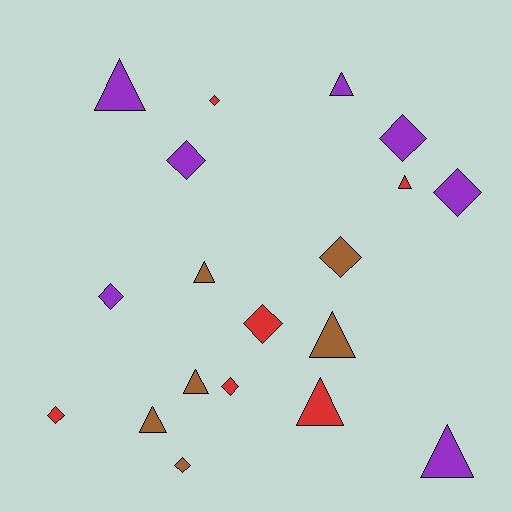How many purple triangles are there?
There are 3 purple triangles.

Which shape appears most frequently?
Diamond, with 10 objects.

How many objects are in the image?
There are 19 objects.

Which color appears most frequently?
Purple, with 7 objects.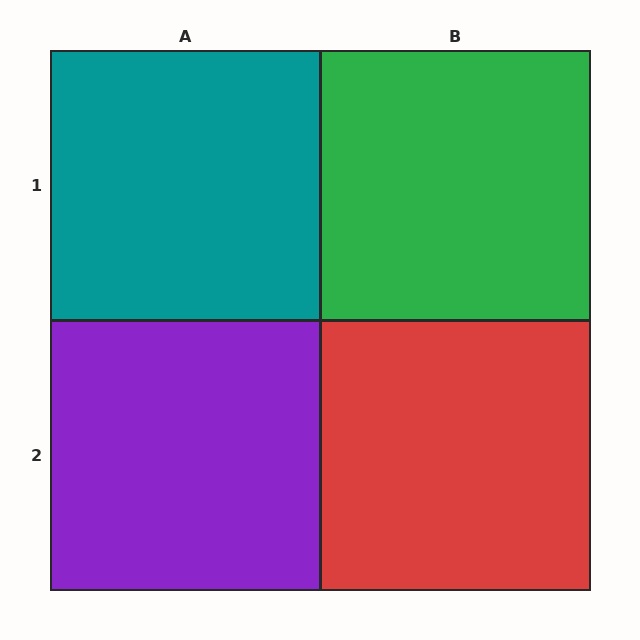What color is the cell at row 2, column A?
Purple.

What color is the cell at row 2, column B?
Red.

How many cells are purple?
1 cell is purple.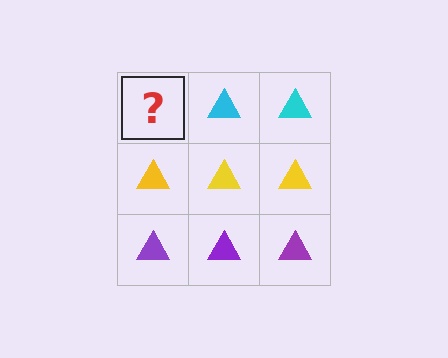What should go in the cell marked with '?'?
The missing cell should contain a cyan triangle.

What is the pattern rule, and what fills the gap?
The rule is that each row has a consistent color. The gap should be filled with a cyan triangle.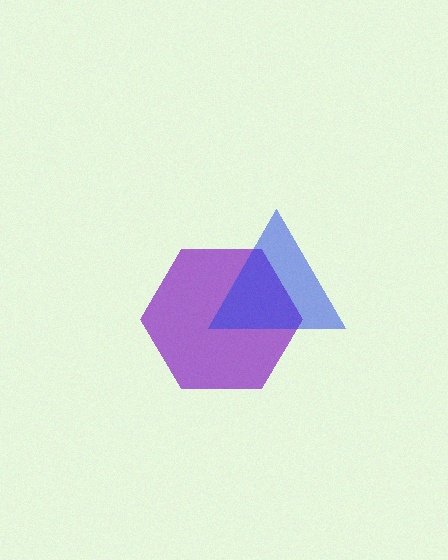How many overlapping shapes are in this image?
There are 2 overlapping shapes in the image.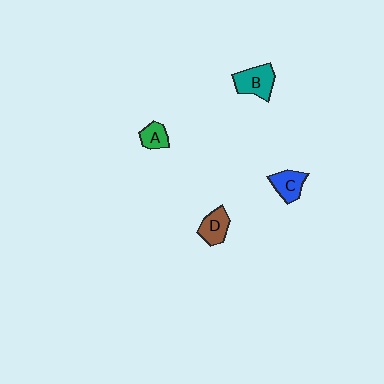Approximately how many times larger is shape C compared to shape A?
Approximately 1.3 times.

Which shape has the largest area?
Shape B (teal).